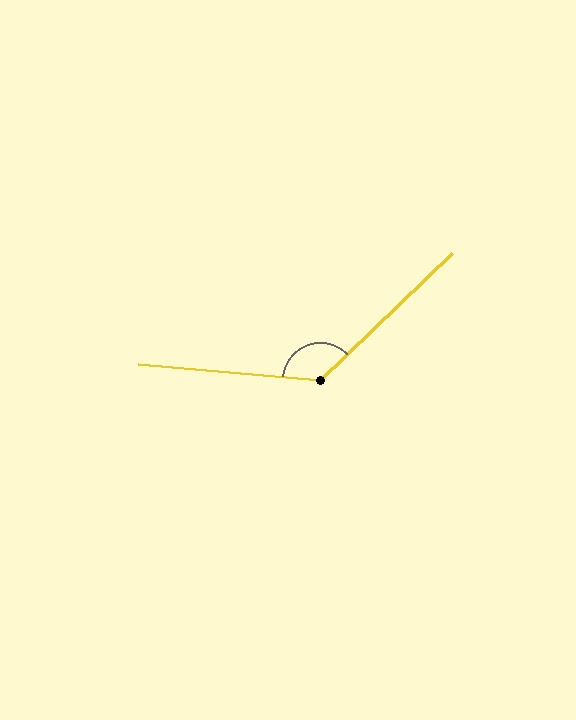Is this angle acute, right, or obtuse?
It is obtuse.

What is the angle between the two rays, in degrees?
Approximately 131 degrees.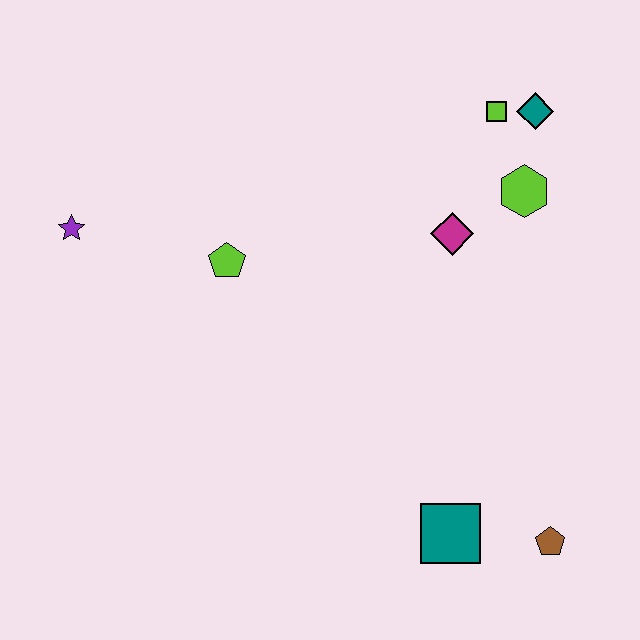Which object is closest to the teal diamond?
The lime square is closest to the teal diamond.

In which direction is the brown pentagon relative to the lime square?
The brown pentagon is below the lime square.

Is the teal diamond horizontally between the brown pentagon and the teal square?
Yes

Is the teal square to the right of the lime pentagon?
Yes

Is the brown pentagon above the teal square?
No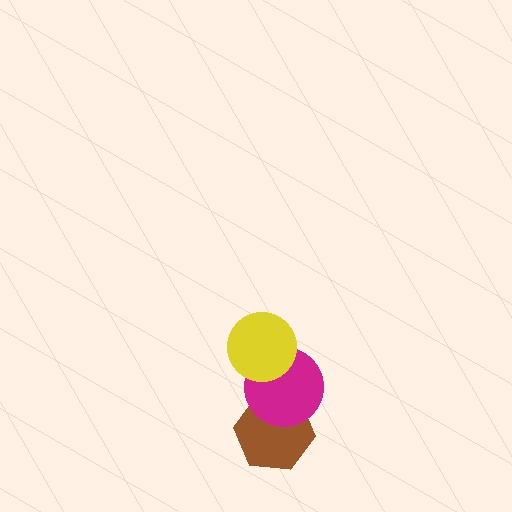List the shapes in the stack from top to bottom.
From top to bottom: the yellow circle, the magenta circle, the brown hexagon.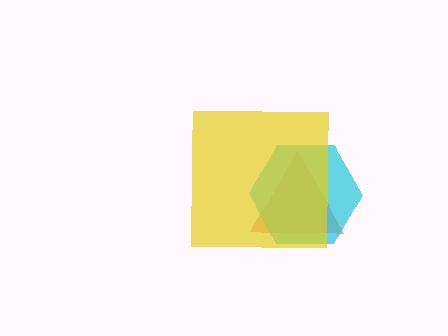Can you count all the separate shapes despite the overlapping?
Yes, there are 3 separate shapes.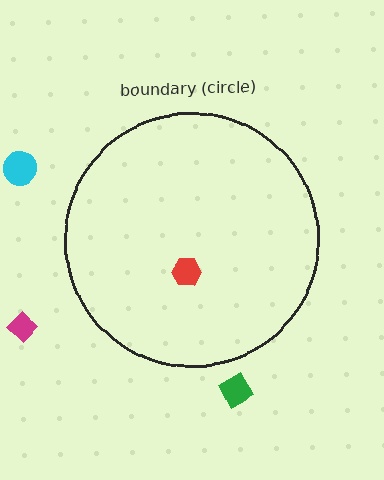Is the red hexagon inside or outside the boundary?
Inside.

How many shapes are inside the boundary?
1 inside, 3 outside.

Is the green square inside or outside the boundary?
Outside.